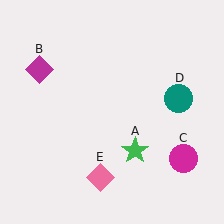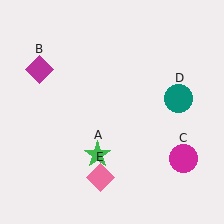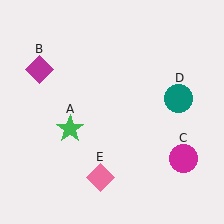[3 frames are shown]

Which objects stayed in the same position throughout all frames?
Magenta diamond (object B) and magenta circle (object C) and teal circle (object D) and pink diamond (object E) remained stationary.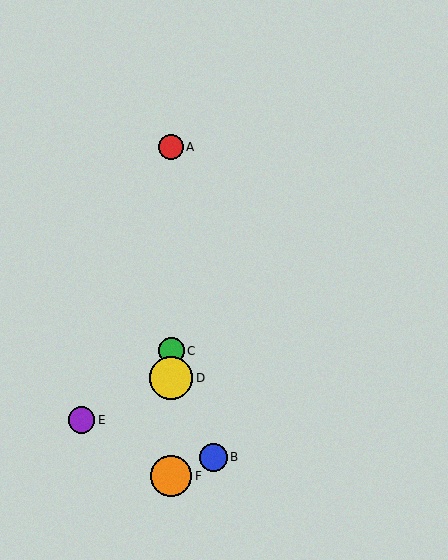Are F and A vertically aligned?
Yes, both are at x≈171.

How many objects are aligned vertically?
4 objects (A, C, D, F) are aligned vertically.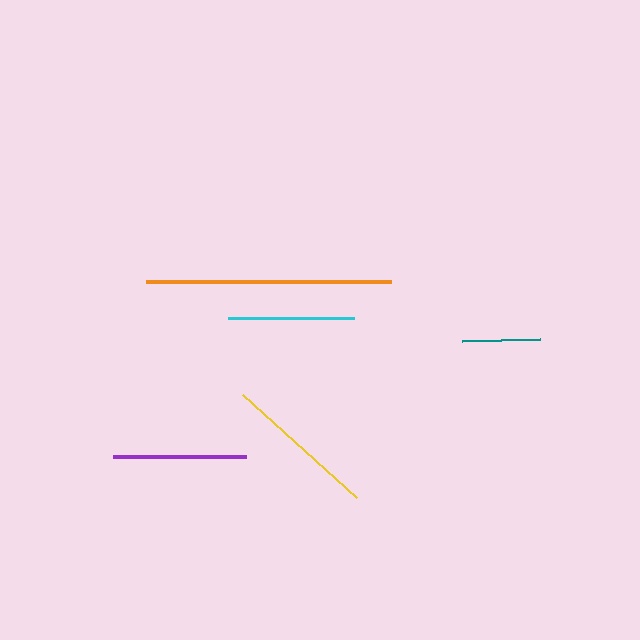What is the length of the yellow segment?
The yellow segment is approximately 154 pixels long.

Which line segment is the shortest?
The teal line is the shortest at approximately 78 pixels.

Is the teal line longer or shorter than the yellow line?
The yellow line is longer than the teal line.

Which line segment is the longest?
The orange line is the longest at approximately 245 pixels.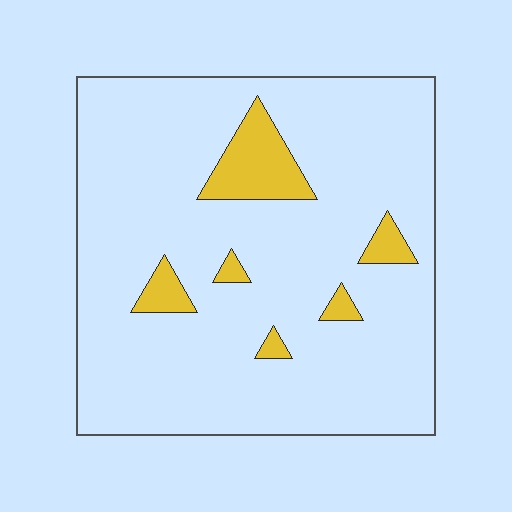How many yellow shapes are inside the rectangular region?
6.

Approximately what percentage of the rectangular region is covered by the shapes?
Approximately 10%.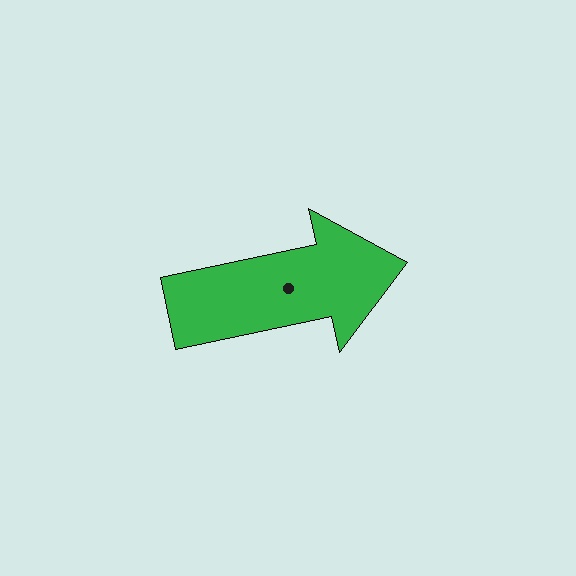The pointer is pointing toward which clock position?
Roughly 3 o'clock.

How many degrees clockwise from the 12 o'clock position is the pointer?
Approximately 78 degrees.